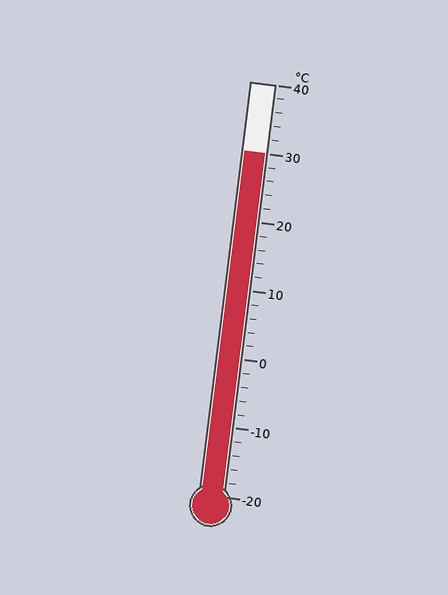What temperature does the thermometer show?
The thermometer shows approximately 30°C.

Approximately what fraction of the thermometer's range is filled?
The thermometer is filled to approximately 85% of its range.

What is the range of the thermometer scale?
The thermometer scale ranges from -20°C to 40°C.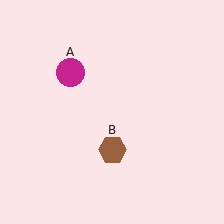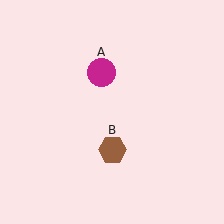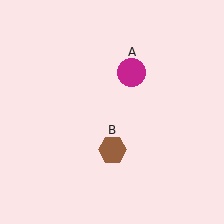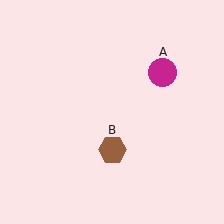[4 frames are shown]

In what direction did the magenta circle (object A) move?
The magenta circle (object A) moved right.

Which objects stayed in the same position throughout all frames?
Brown hexagon (object B) remained stationary.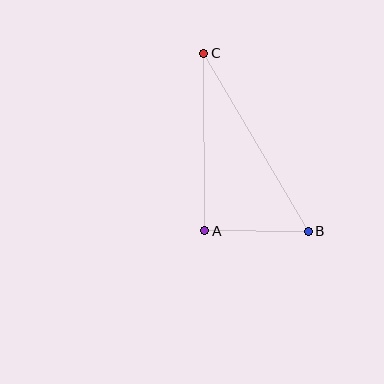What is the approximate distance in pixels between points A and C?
The distance between A and C is approximately 177 pixels.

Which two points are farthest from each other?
Points B and C are farthest from each other.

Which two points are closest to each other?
Points A and B are closest to each other.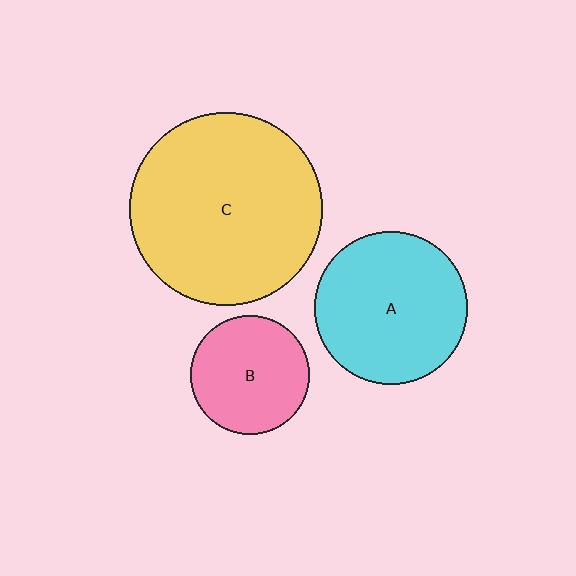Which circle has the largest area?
Circle C (yellow).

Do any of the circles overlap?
No, none of the circles overlap.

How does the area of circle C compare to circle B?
Approximately 2.6 times.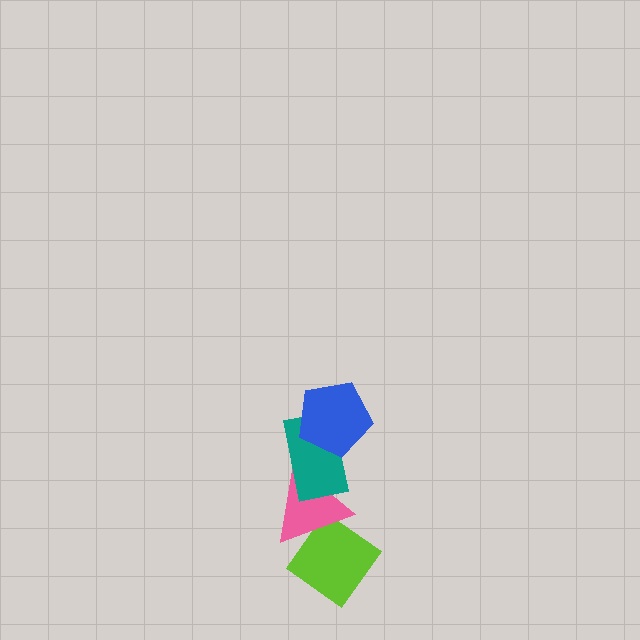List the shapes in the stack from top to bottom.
From top to bottom: the blue pentagon, the teal rectangle, the pink triangle, the lime diamond.